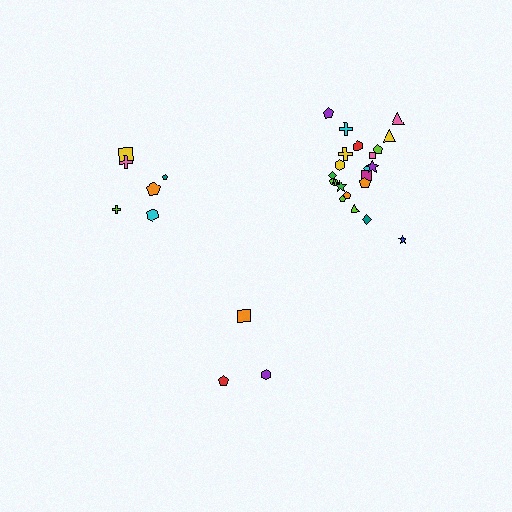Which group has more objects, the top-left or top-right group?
The top-right group.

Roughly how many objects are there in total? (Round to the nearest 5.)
Roughly 30 objects in total.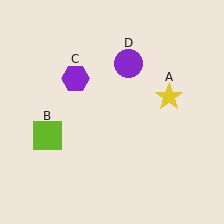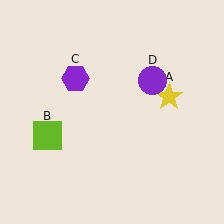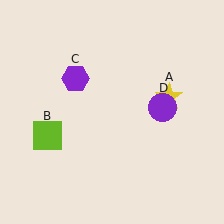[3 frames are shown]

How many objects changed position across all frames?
1 object changed position: purple circle (object D).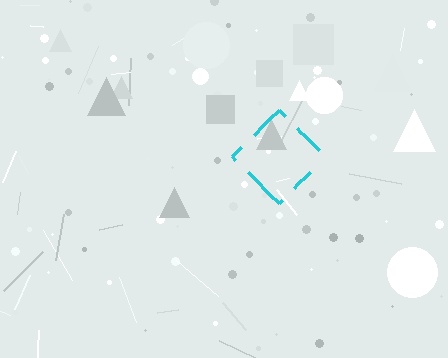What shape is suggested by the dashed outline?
The dashed outline suggests a diamond.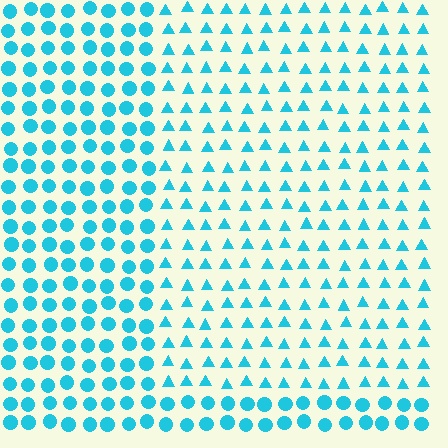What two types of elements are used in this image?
The image uses triangles inside the rectangle region and circles outside it.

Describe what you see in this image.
The image is filled with small cyan elements arranged in a uniform grid. A rectangle-shaped region contains triangles, while the surrounding area contains circles. The boundary is defined purely by the change in element shape.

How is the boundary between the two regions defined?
The boundary is defined by a change in element shape: triangles inside vs. circles outside. All elements share the same color and spacing.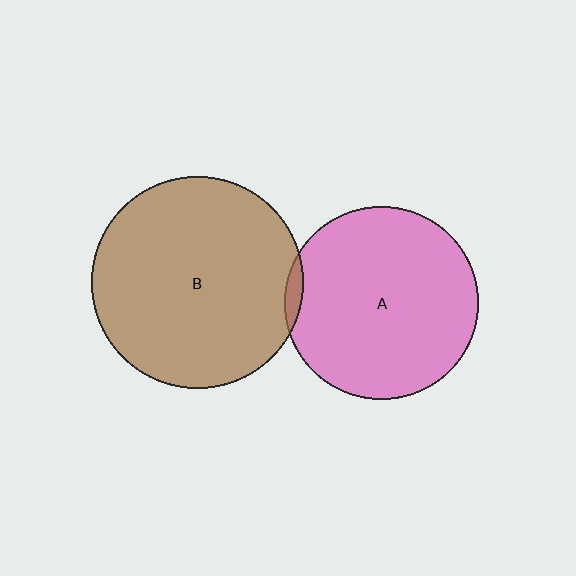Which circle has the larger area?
Circle B (brown).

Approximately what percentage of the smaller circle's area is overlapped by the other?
Approximately 5%.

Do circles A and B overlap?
Yes.